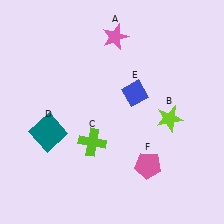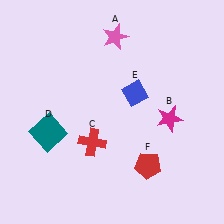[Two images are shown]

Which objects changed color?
B changed from lime to magenta. C changed from lime to red. F changed from pink to red.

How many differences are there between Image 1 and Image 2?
There are 3 differences between the two images.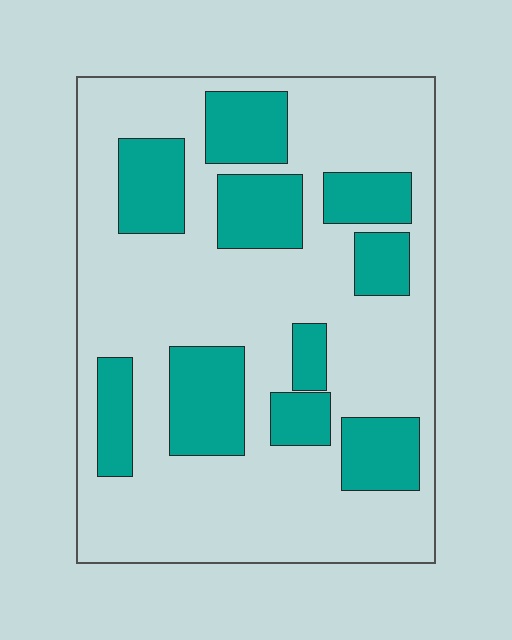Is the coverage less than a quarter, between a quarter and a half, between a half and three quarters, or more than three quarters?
Between a quarter and a half.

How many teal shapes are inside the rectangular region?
10.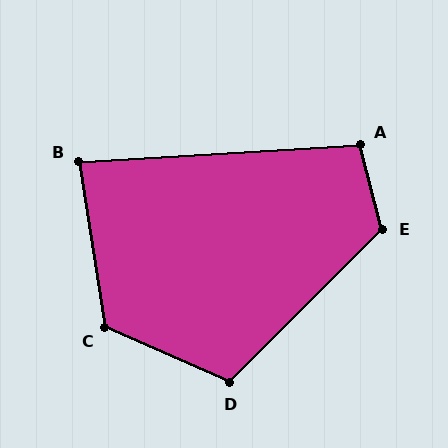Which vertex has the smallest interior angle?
B, at approximately 85 degrees.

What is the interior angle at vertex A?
Approximately 101 degrees (obtuse).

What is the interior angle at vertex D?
Approximately 111 degrees (obtuse).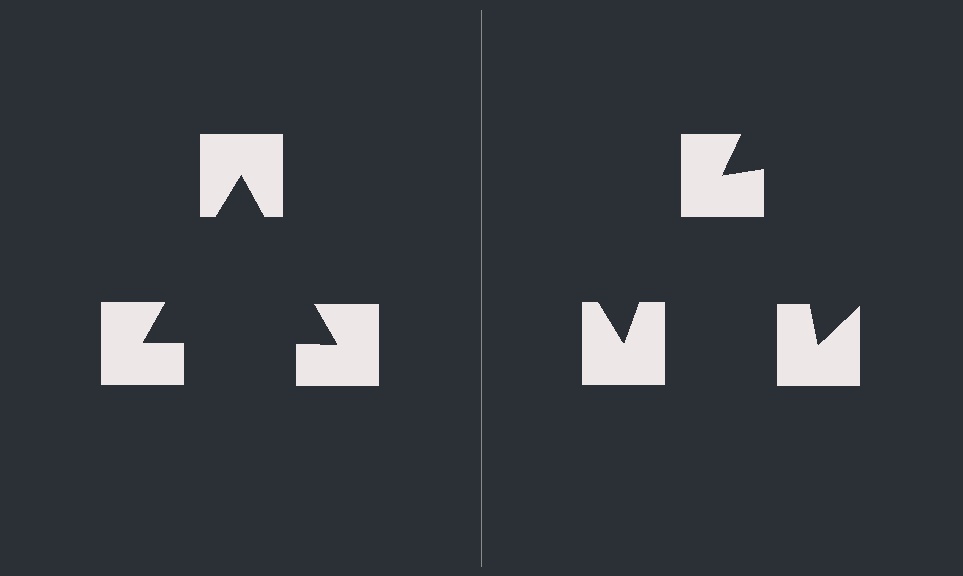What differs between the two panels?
The notched squares are positioned identically on both sides; only the wedge orientations differ. On the left they align to a triangle; on the right they are misaligned.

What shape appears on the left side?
An illusory triangle.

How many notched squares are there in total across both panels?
6 — 3 on each side.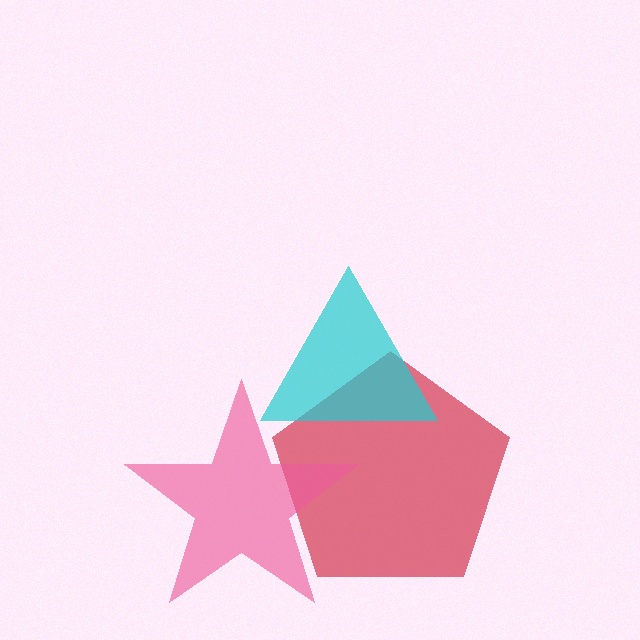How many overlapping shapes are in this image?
There are 3 overlapping shapes in the image.